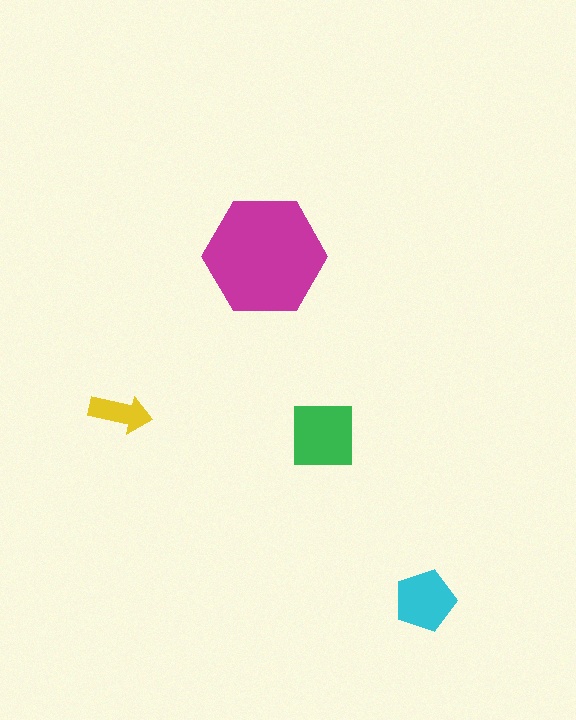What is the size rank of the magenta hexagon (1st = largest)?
1st.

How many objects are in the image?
There are 4 objects in the image.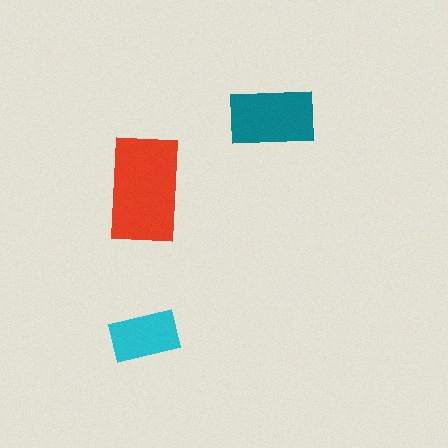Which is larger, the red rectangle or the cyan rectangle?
The red one.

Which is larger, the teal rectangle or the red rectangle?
The red one.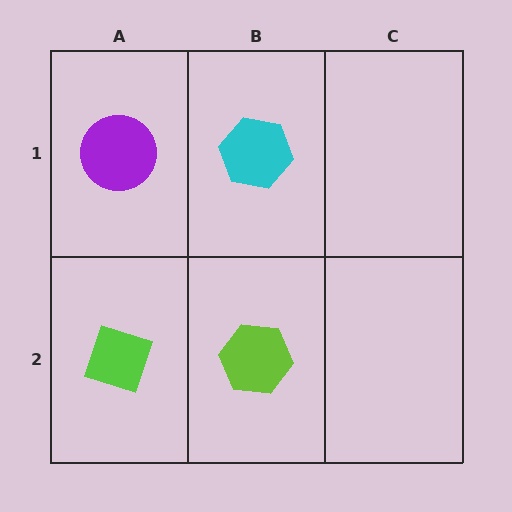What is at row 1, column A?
A purple circle.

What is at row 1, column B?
A cyan hexagon.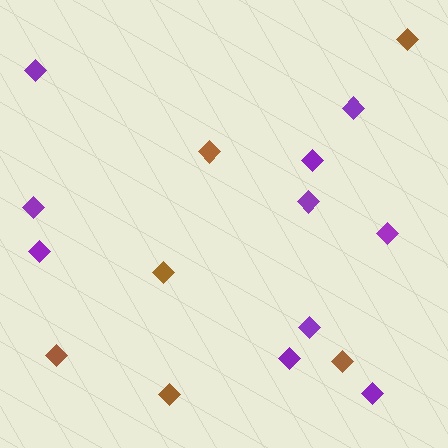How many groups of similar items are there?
There are 2 groups: one group of brown diamonds (6) and one group of purple diamonds (10).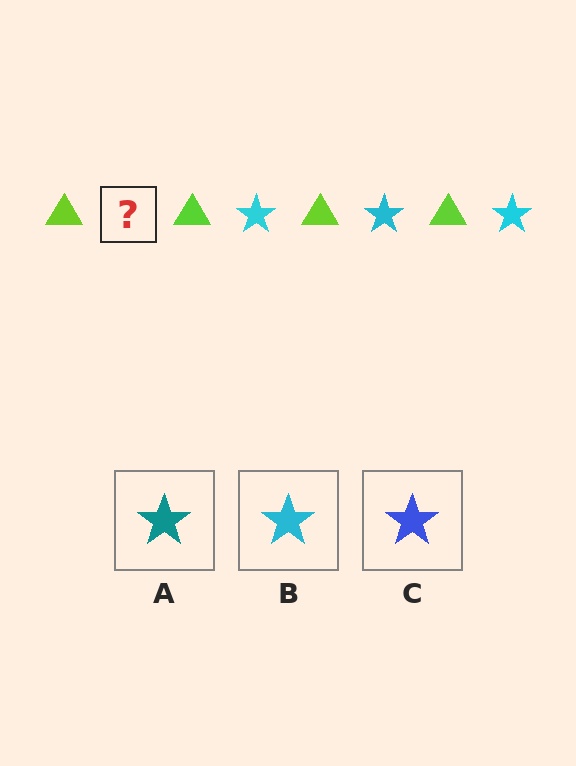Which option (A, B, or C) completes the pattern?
B.